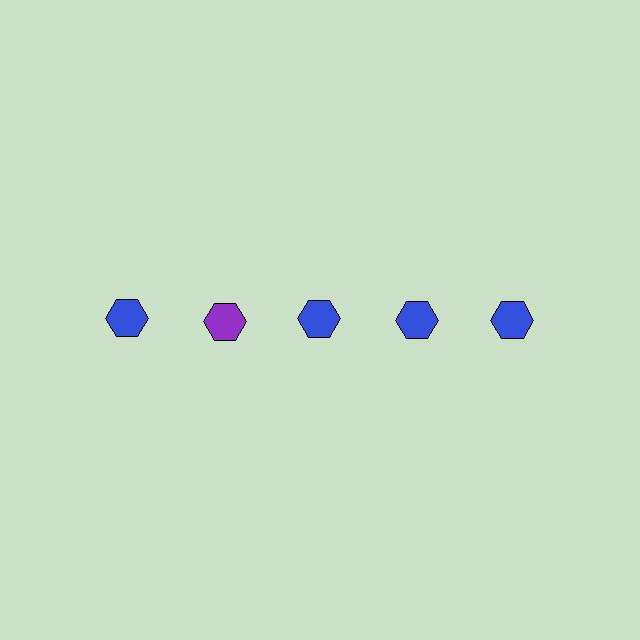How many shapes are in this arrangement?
There are 5 shapes arranged in a grid pattern.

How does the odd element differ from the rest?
It has a different color: purple instead of blue.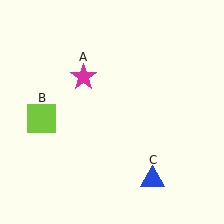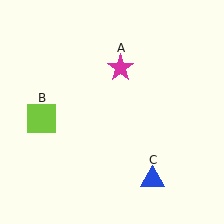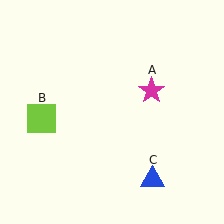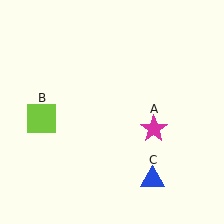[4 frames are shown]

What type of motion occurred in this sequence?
The magenta star (object A) rotated clockwise around the center of the scene.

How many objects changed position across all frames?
1 object changed position: magenta star (object A).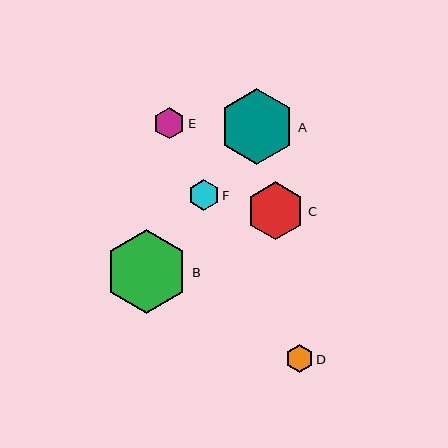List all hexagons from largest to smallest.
From largest to smallest: B, A, C, E, F, D.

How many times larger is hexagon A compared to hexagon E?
Hexagon A is approximately 2.4 times the size of hexagon E.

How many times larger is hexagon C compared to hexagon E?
Hexagon C is approximately 1.8 times the size of hexagon E.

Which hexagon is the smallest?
Hexagon D is the smallest with a size of approximately 28 pixels.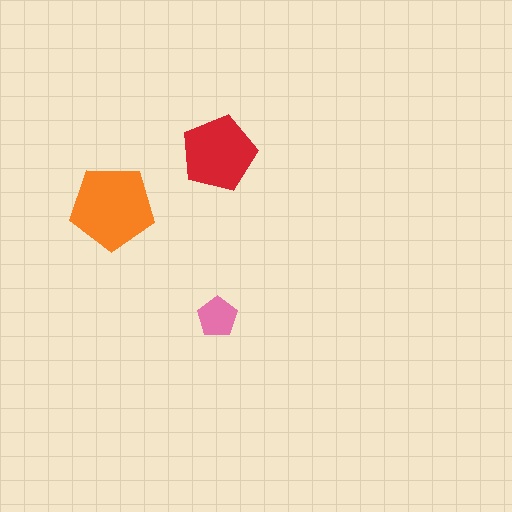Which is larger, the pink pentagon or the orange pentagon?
The orange one.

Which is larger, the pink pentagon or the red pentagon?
The red one.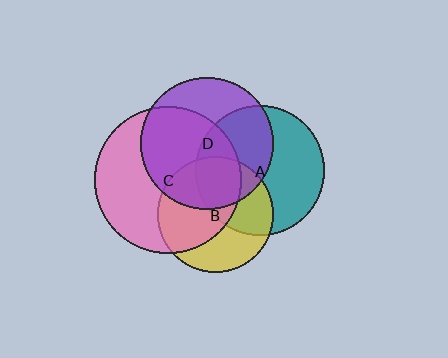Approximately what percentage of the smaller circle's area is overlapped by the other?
Approximately 60%.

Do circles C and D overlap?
Yes.